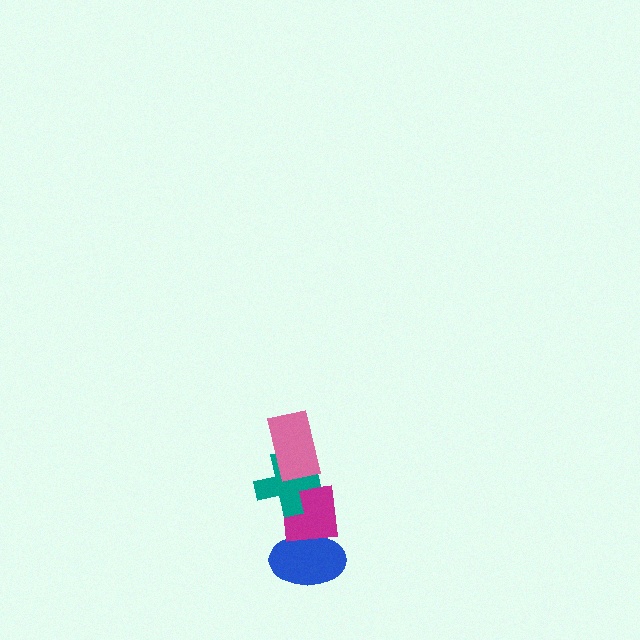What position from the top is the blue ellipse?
The blue ellipse is 4th from the top.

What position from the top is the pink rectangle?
The pink rectangle is 1st from the top.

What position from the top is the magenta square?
The magenta square is 3rd from the top.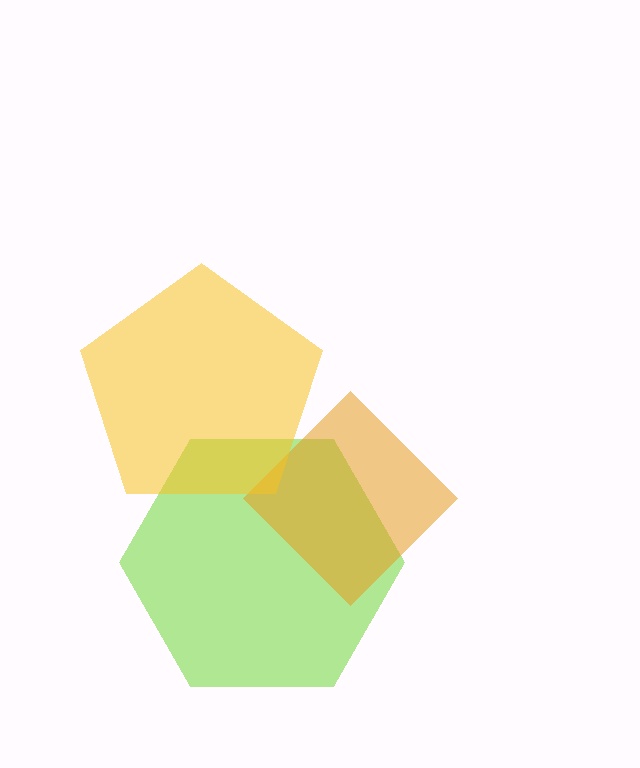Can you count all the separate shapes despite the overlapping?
Yes, there are 3 separate shapes.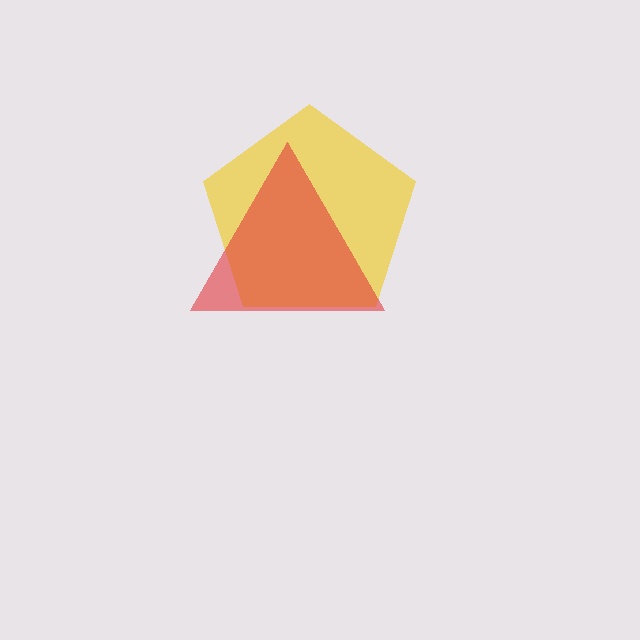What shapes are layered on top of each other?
The layered shapes are: a yellow pentagon, a red triangle.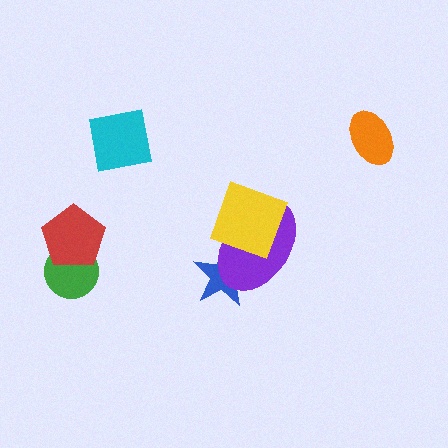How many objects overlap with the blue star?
1 object overlaps with the blue star.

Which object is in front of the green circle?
The red pentagon is in front of the green circle.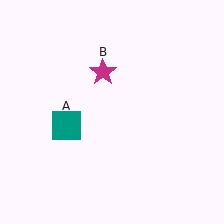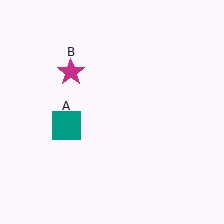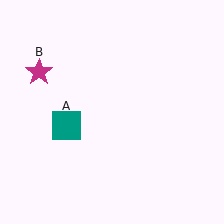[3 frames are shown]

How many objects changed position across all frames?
1 object changed position: magenta star (object B).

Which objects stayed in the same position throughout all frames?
Teal square (object A) remained stationary.